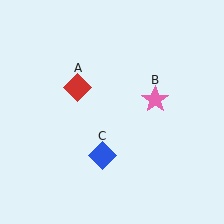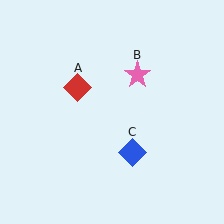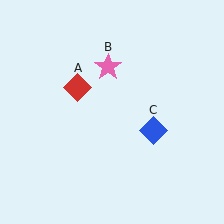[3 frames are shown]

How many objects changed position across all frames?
2 objects changed position: pink star (object B), blue diamond (object C).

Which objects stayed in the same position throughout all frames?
Red diamond (object A) remained stationary.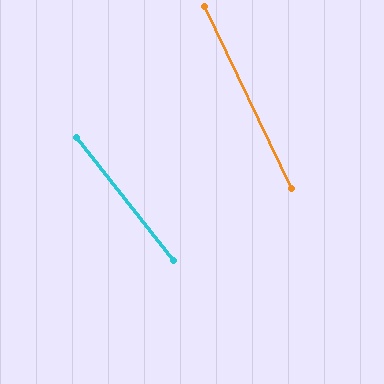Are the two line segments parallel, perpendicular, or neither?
Neither parallel nor perpendicular — they differ by about 13°.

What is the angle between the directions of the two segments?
Approximately 13 degrees.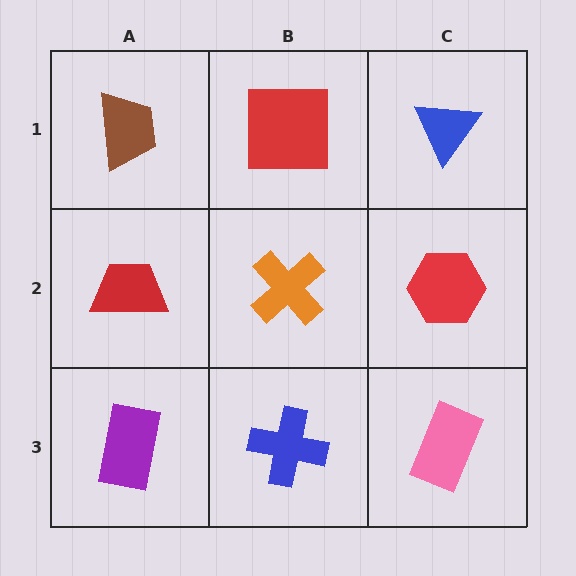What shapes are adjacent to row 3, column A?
A red trapezoid (row 2, column A), a blue cross (row 3, column B).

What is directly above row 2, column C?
A blue triangle.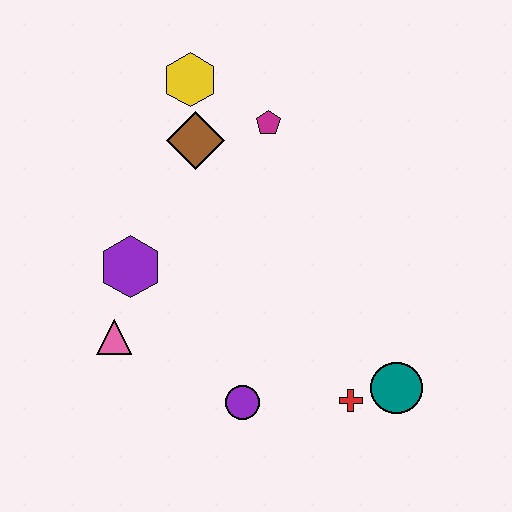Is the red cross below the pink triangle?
Yes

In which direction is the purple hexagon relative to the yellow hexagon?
The purple hexagon is below the yellow hexagon.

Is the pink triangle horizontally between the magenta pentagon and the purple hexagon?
No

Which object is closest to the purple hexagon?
The pink triangle is closest to the purple hexagon.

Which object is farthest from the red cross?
The yellow hexagon is farthest from the red cross.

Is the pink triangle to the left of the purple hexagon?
Yes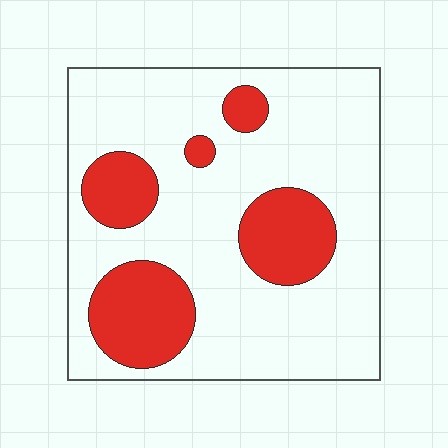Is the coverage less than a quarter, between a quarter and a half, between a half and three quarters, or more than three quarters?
Less than a quarter.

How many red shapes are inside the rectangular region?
5.